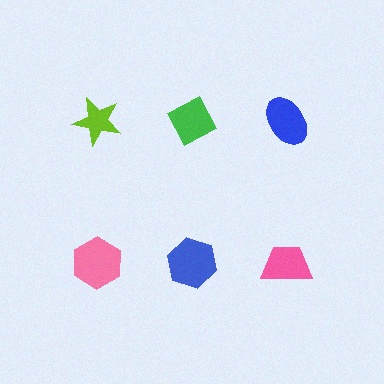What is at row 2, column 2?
A blue hexagon.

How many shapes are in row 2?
3 shapes.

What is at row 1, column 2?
A green diamond.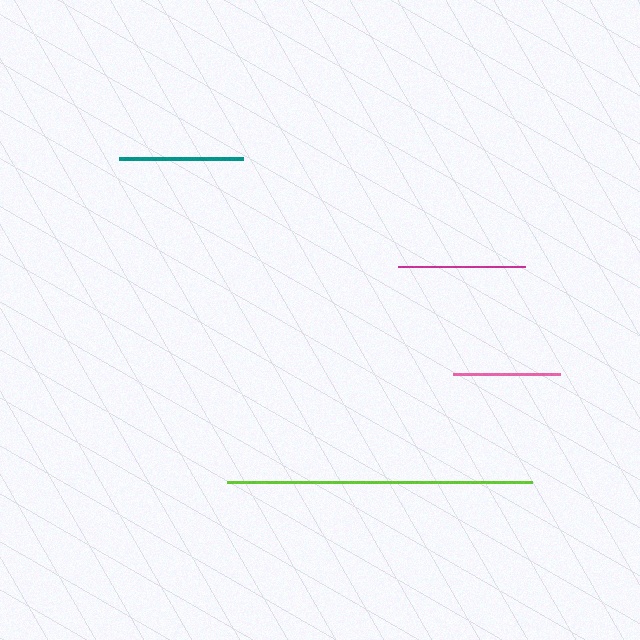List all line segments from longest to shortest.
From longest to shortest: lime, magenta, teal, pink.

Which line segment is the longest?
The lime line is the longest at approximately 305 pixels.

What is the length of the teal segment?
The teal segment is approximately 124 pixels long.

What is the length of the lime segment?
The lime segment is approximately 305 pixels long.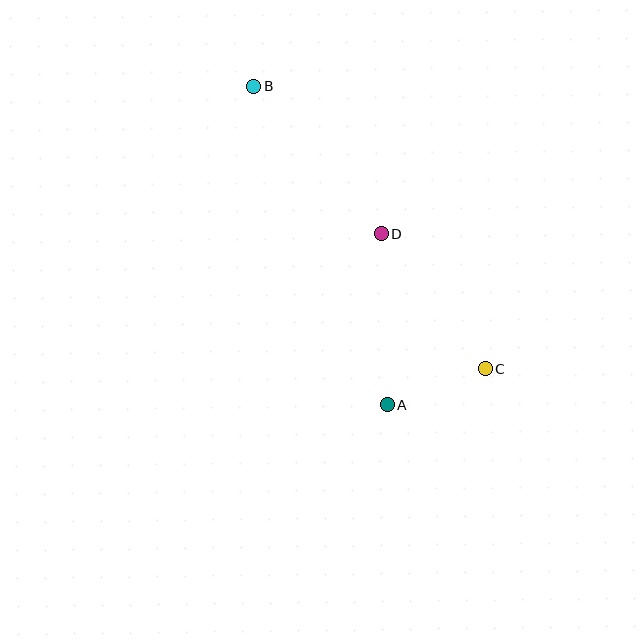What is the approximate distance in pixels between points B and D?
The distance between B and D is approximately 195 pixels.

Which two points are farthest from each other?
Points B and C are farthest from each other.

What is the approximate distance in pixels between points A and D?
The distance between A and D is approximately 171 pixels.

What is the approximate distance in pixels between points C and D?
The distance between C and D is approximately 170 pixels.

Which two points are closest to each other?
Points A and C are closest to each other.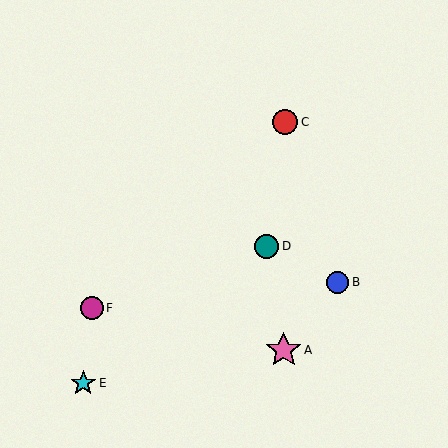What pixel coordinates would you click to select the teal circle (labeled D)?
Click at (266, 246) to select the teal circle D.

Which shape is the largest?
The pink star (labeled A) is the largest.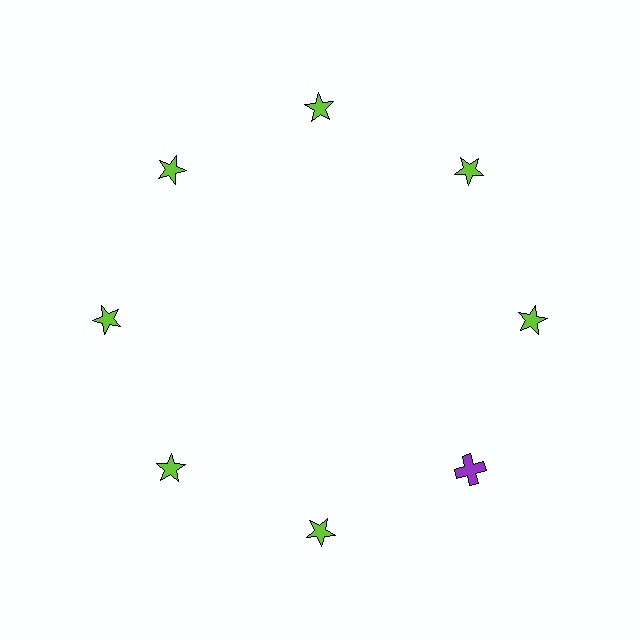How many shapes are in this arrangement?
There are 8 shapes arranged in a ring pattern.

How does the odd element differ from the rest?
It differs in both color (purple instead of lime) and shape (cross instead of star).